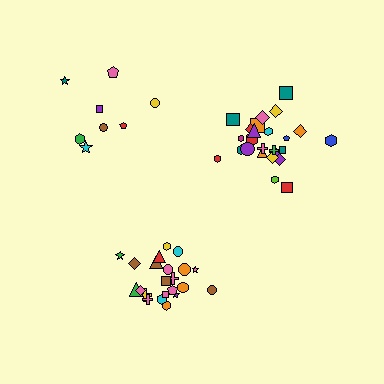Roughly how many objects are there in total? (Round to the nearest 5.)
Roughly 55 objects in total.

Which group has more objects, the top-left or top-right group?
The top-right group.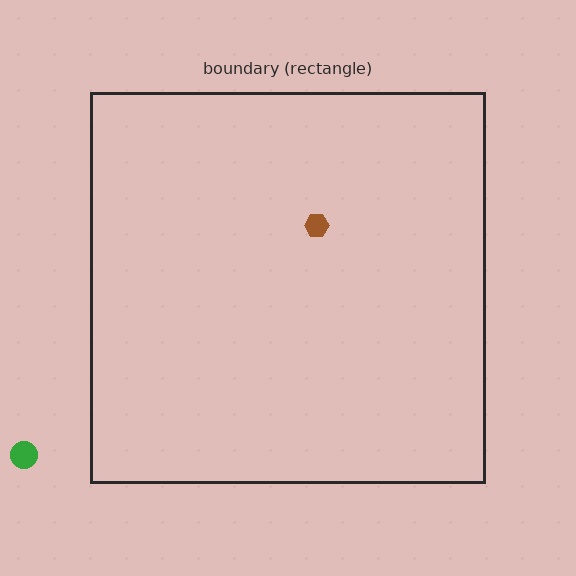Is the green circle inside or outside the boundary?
Outside.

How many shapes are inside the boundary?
1 inside, 1 outside.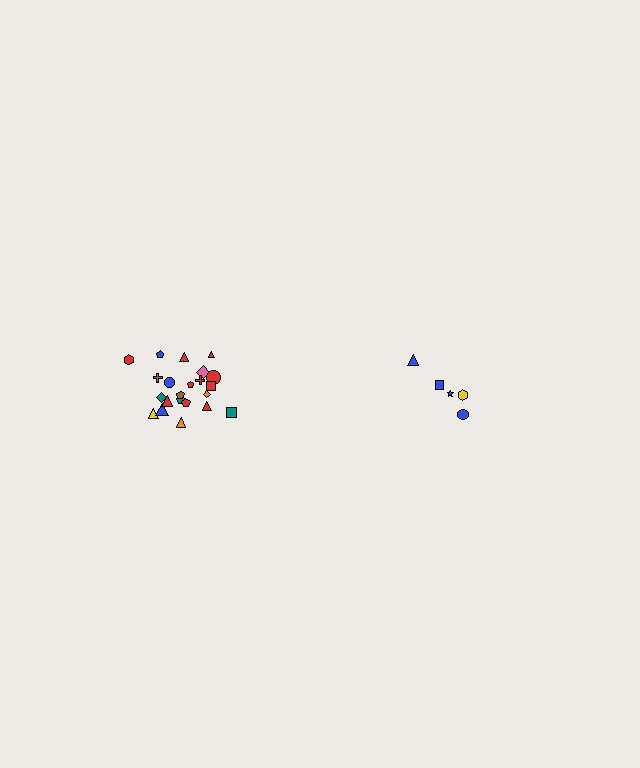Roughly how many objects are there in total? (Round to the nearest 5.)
Roughly 25 objects in total.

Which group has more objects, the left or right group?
The left group.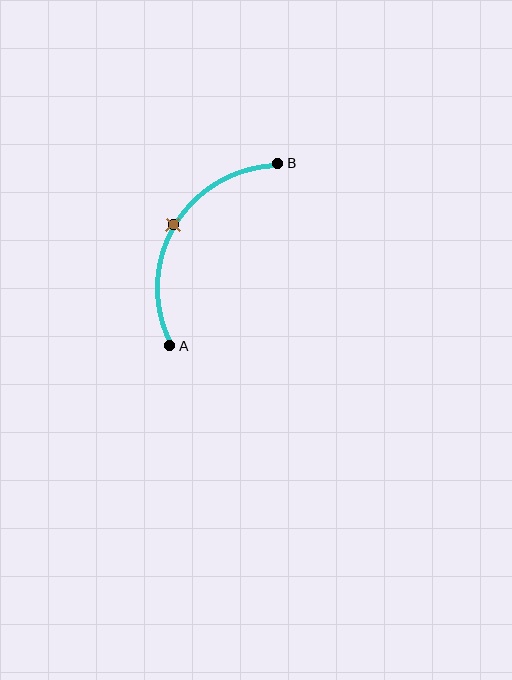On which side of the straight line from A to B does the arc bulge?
The arc bulges to the left of the straight line connecting A and B.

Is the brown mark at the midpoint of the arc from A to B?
Yes. The brown mark lies on the arc at equal arc-length from both A and B — it is the arc midpoint.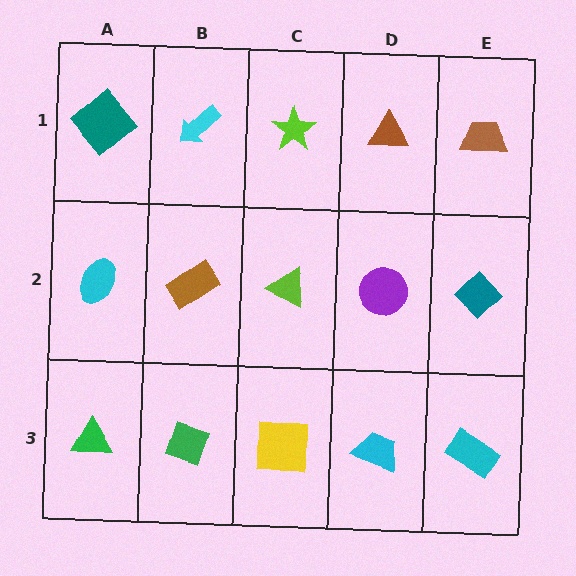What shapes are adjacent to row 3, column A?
A cyan ellipse (row 2, column A), a green diamond (row 3, column B).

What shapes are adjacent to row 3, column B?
A brown rectangle (row 2, column B), a green triangle (row 3, column A), a yellow square (row 3, column C).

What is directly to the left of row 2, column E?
A purple circle.